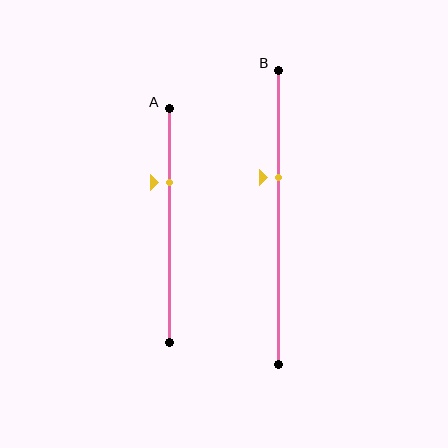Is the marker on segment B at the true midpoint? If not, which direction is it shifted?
No, the marker on segment B is shifted upward by about 14% of the segment length.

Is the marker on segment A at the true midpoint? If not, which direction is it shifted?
No, the marker on segment A is shifted upward by about 19% of the segment length.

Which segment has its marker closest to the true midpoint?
Segment B has its marker closest to the true midpoint.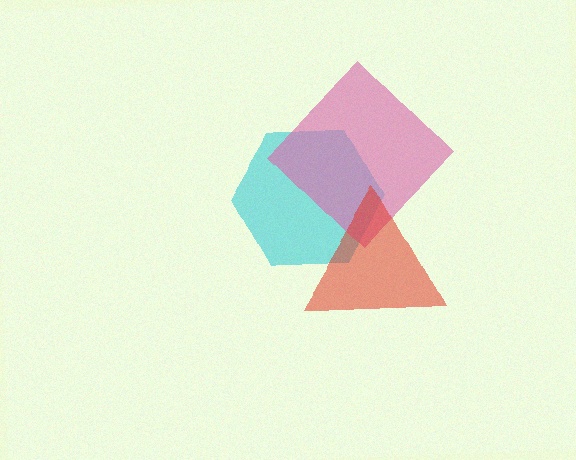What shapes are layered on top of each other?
The layered shapes are: a cyan hexagon, a pink diamond, a red triangle.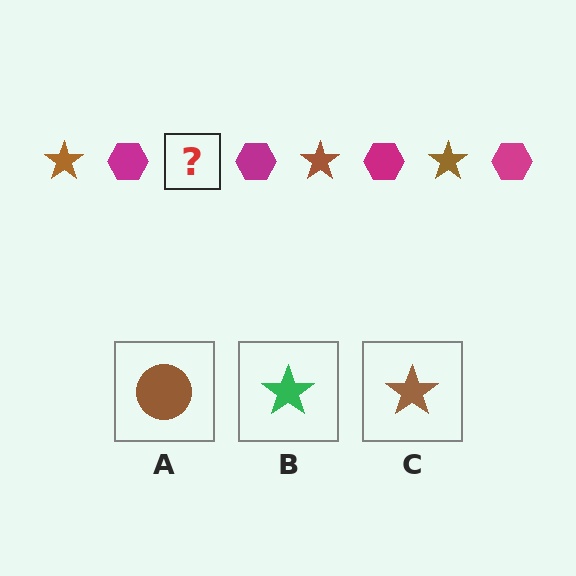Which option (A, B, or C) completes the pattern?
C.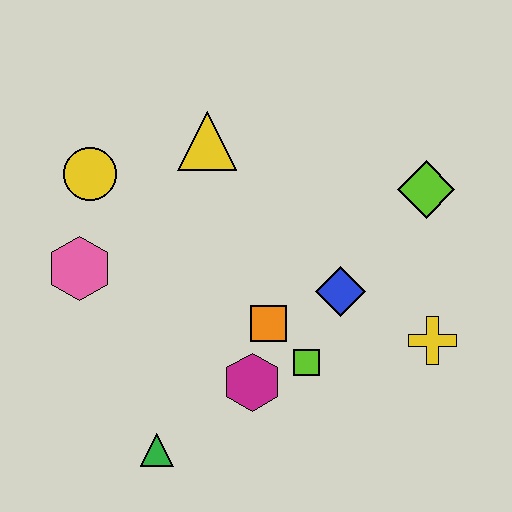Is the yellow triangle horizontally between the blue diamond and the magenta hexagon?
No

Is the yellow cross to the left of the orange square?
No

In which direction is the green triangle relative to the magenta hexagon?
The green triangle is to the left of the magenta hexagon.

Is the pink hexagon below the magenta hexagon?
No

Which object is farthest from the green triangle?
The lime diamond is farthest from the green triangle.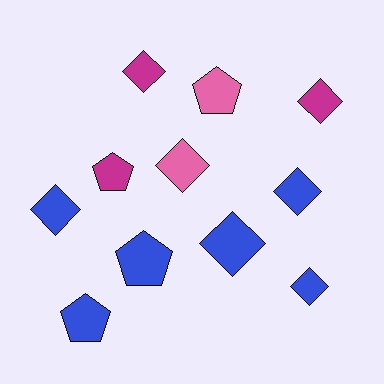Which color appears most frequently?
Blue, with 6 objects.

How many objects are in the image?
There are 11 objects.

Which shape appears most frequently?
Diamond, with 7 objects.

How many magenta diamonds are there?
There are 2 magenta diamonds.